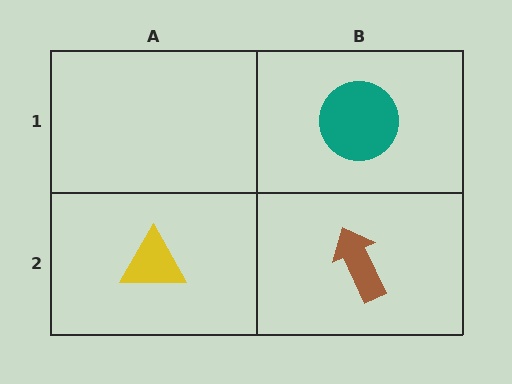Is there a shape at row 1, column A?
No, that cell is empty.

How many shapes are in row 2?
2 shapes.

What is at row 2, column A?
A yellow triangle.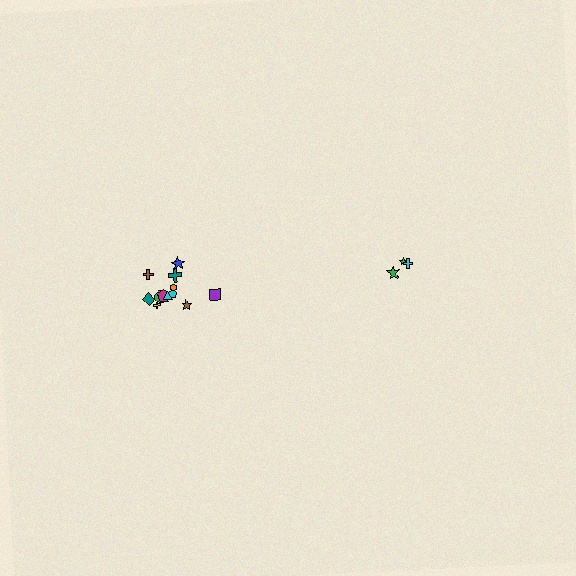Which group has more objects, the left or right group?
The left group.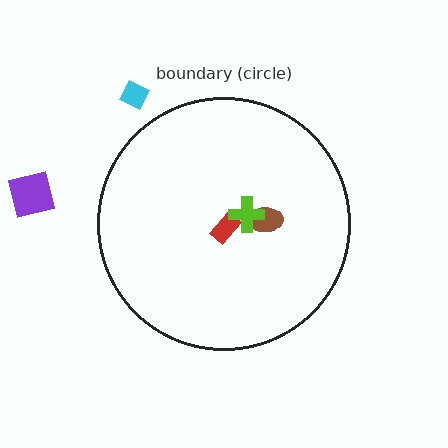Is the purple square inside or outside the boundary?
Outside.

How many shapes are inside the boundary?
3 inside, 2 outside.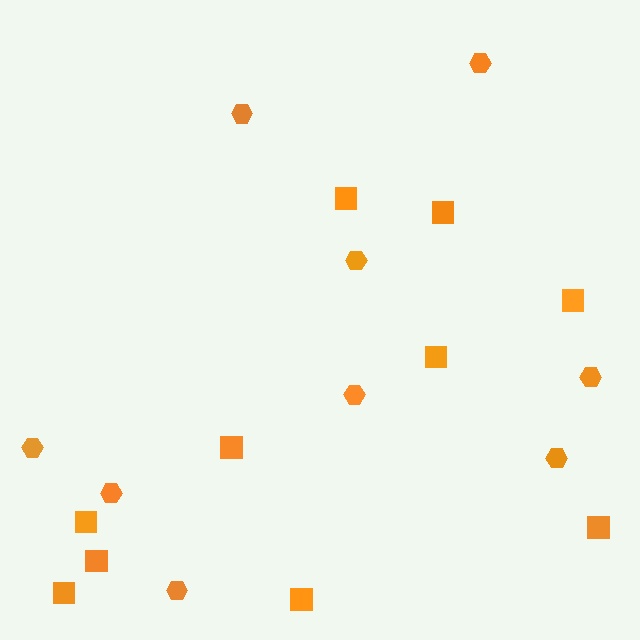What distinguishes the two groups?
There are 2 groups: one group of squares (10) and one group of hexagons (9).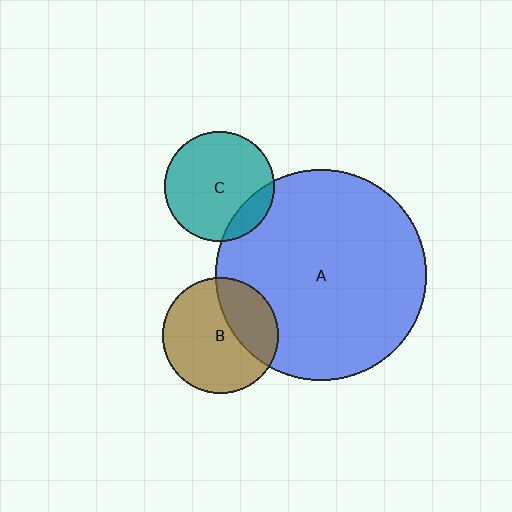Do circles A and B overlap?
Yes.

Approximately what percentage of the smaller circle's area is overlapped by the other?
Approximately 30%.